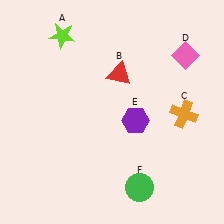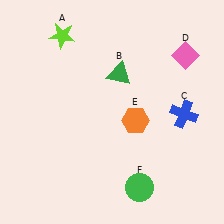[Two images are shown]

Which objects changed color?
B changed from red to green. C changed from orange to blue. E changed from purple to orange.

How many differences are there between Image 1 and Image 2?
There are 3 differences between the two images.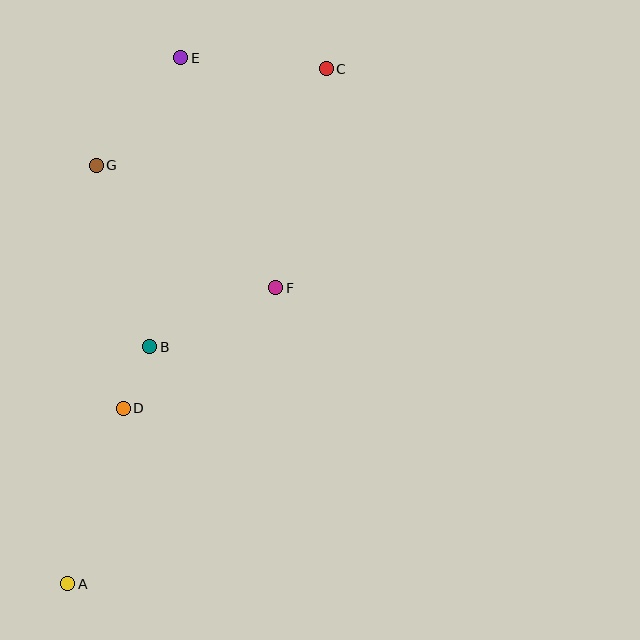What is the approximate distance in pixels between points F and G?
The distance between F and G is approximately 217 pixels.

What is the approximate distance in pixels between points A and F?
The distance between A and F is approximately 362 pixels.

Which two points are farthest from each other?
Points A and C are farthest from each other.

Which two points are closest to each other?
Points B and D are closest to each other.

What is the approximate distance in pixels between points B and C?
The distance between B and C is approximately 329 pixels.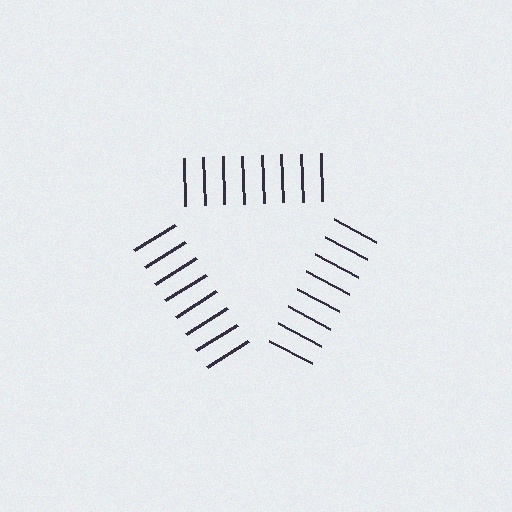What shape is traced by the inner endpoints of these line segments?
An illusory triangle — the line segments terminate on its edges but no continuous stroke is drawn.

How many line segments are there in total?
24 — 8 along each of the 3 edges.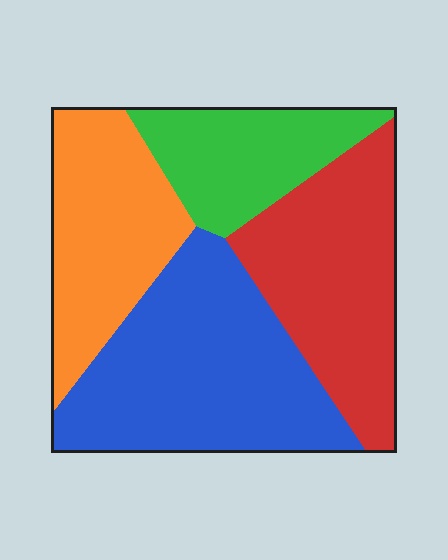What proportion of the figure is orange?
Orange takes up less than a quarter of the figure.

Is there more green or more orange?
Orange.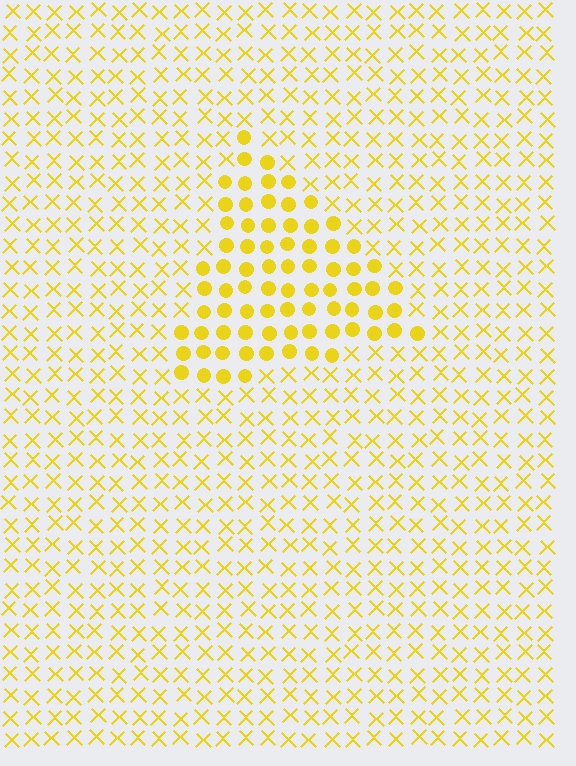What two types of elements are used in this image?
The image uses circles inside the triangle region and X marks outside it.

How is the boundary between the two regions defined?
The boundary is defined by a change in element shape: circles inside vs. X marks outside. All elements share the same color and spacing.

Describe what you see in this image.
The image is filled with small yellow elements arranged in a uniform grid. A triangle-shaped region contains circles, while the surrounding area contains X marks. The boundary is defined purely by the change in element shape.